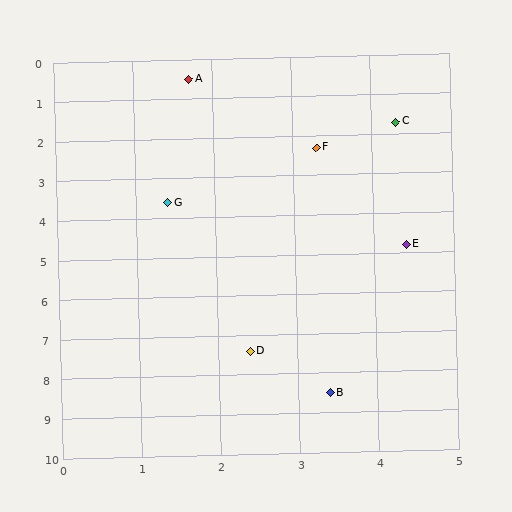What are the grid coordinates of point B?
Point B is at approximately (3.4, 8.5).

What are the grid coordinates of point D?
Point D is at approximately (2.4, 7.4).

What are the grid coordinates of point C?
Point C is at approximately (4.3, 1.7).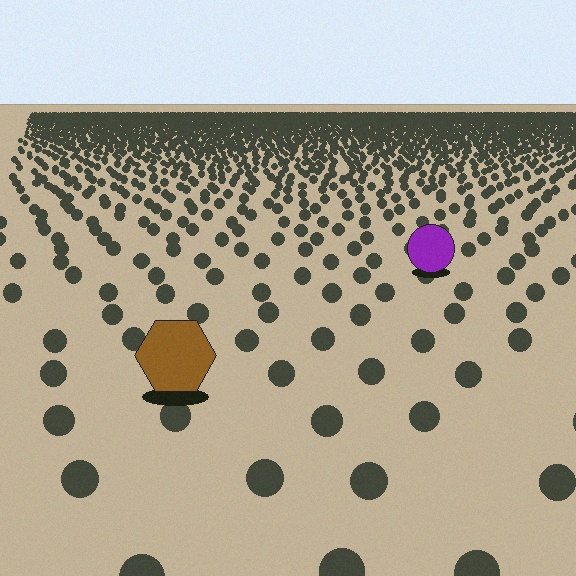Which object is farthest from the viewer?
The purple circle is farthest from the viewer. It appears smaller and the ground texture around it is denser.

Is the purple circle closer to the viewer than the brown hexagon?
No. The brown hexagon is closer — you can tell from the texture gradient: the ground texture is coarser near it.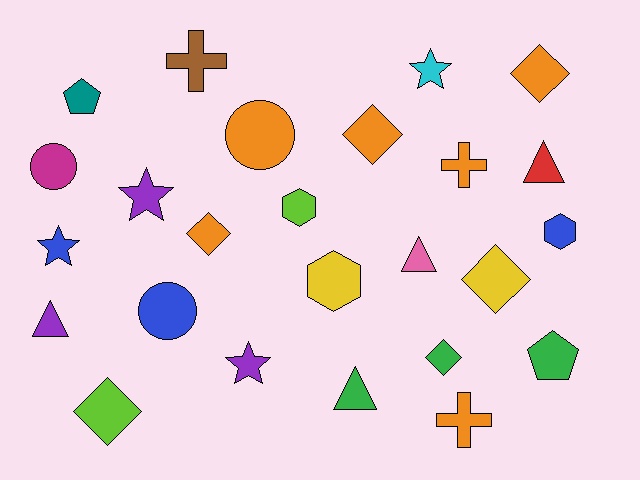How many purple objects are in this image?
There are 3 purple objects.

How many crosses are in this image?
There are 3 crosses.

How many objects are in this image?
There are 25 objects.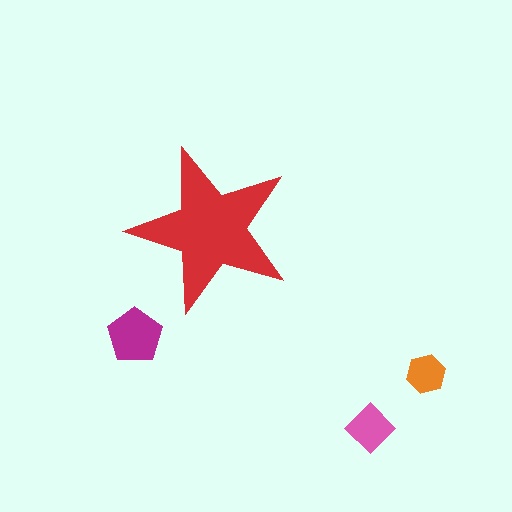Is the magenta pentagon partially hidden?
No, the magenta pentagon is fully visible.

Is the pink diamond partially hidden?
No, the pink diamond is fully visible.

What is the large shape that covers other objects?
A red star.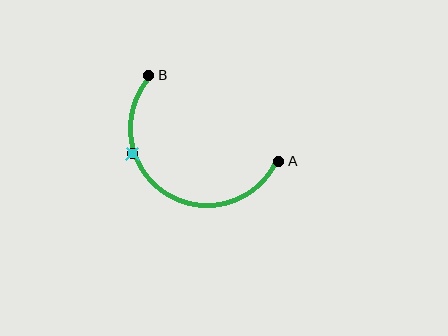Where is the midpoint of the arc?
The arc midpoint is the point on the curve farthest from the straight line joining A and B. It sits below that line.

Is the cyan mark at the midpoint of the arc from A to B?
No. The cyan mark lies on the arc but is closer to endpoint B. The arc midpoint would be at the point on the curve equidistant along the arc from both A and B.